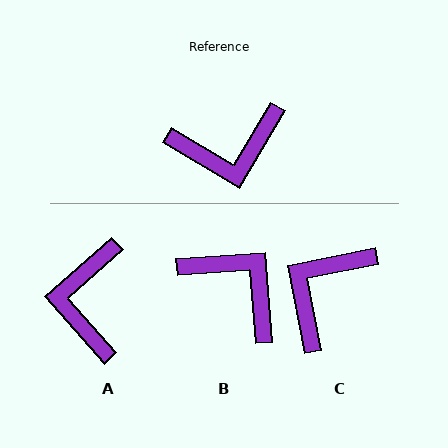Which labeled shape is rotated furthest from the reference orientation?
C, about 138 degrees away.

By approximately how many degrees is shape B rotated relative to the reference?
Approximately 125 degrees counter-clockwise.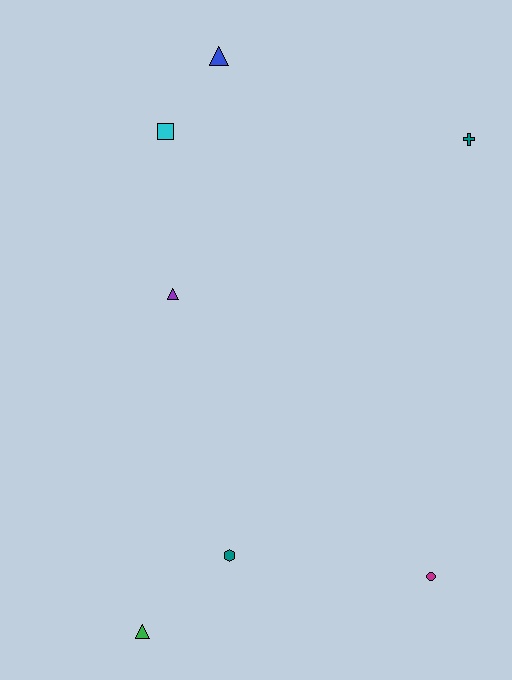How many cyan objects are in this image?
There is 1 cyan object.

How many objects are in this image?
There are 7 objects.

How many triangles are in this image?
There are 3 triangles.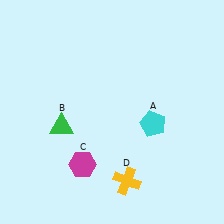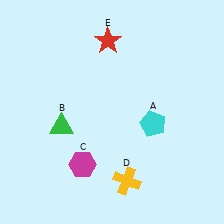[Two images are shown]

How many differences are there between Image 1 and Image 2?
There is 1 difference between the two images.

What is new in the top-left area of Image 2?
A red star (E) was added in the top-left area of Image 2.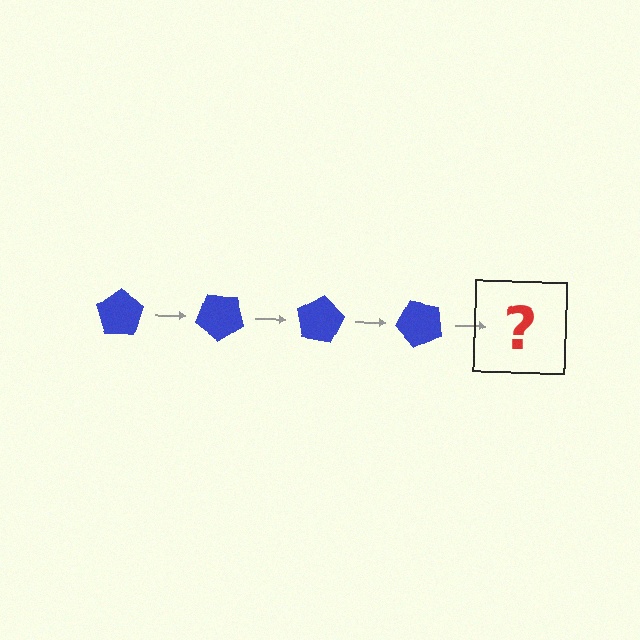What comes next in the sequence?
The next element should be a blue pentagon rotated 160 degrees.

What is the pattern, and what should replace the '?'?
The pattern is that the pentagon rotates 40 degrees each step. The '?' should be a blue pentagon rotated 160 degrees.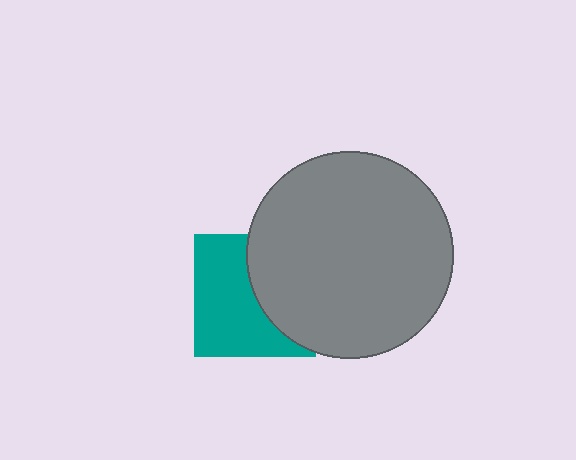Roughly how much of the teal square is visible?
About half of it is visible (roughly 57%).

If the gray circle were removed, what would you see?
You would see the complete teal square.